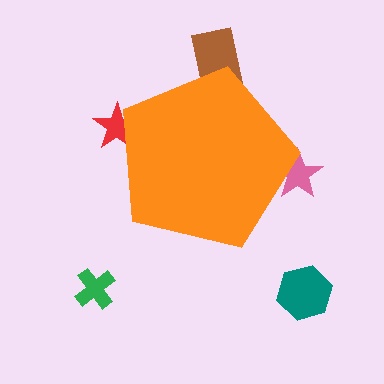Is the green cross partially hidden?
No, the green cross is fully visible.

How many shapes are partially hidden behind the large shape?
3 shapes are partially hidden.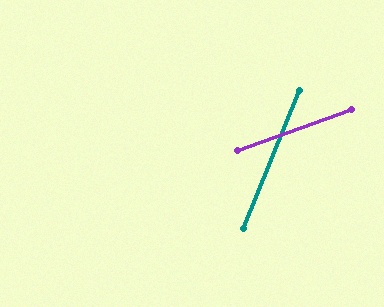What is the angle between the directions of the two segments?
Approximately 48 degrees.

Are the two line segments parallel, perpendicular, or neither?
Neither parallel nor perpendicular — they differ by about 48°.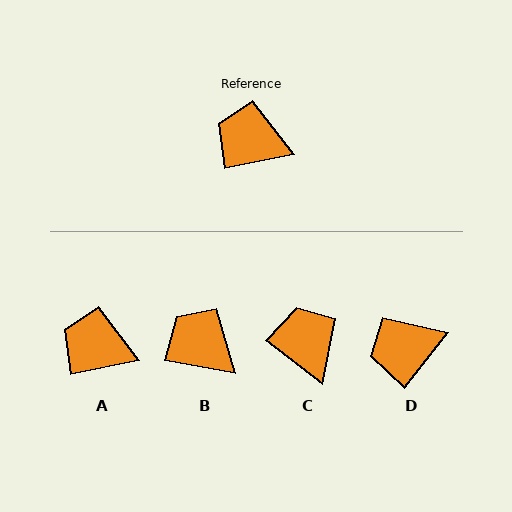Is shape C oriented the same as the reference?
No, it is off by about 49 degrees.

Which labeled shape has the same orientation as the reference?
A.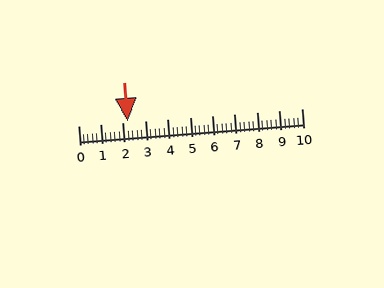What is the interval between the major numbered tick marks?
The major tick marks are spaced 1 units apart.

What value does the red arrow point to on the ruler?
The red arrow points to approximately 2.2.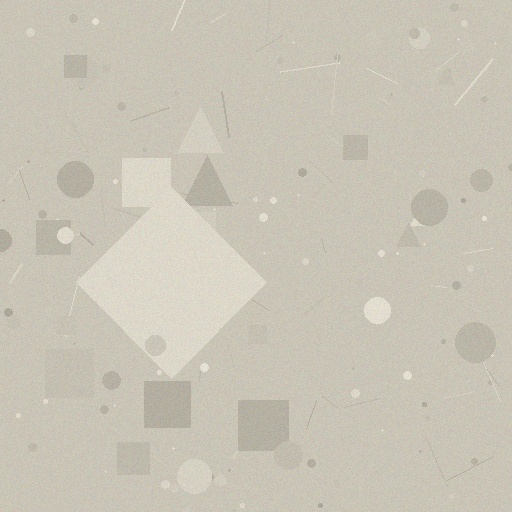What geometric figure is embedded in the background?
A diamond is embedded in the background.